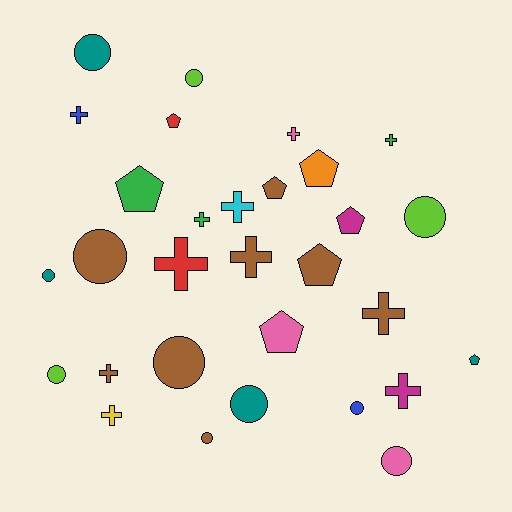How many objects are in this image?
There are 30 objects.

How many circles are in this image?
There are 11 circles.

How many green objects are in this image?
There are 3 green objects.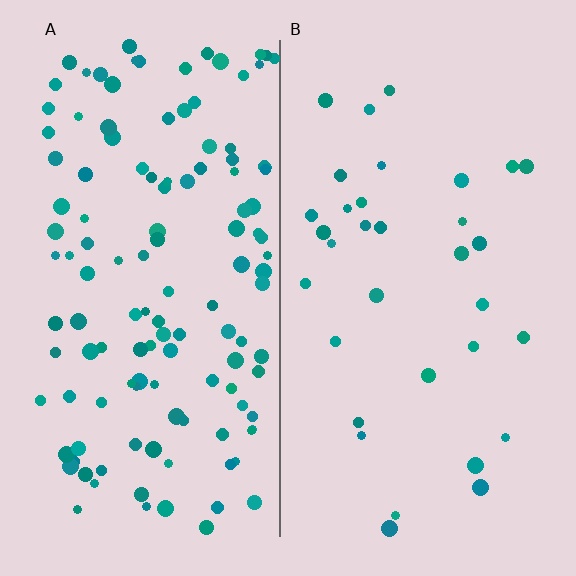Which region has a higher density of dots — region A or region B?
A (the left).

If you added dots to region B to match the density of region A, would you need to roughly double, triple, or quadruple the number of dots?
Approximately quadruple.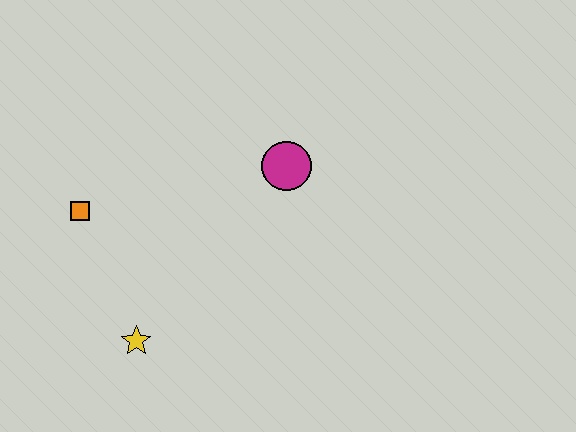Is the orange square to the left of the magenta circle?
Yes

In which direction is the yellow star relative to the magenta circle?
The yellow star is below the magenta circle.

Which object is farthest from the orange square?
The magenta circle is farthest from the orange square.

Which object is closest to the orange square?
The yellow star is closest to the orange square.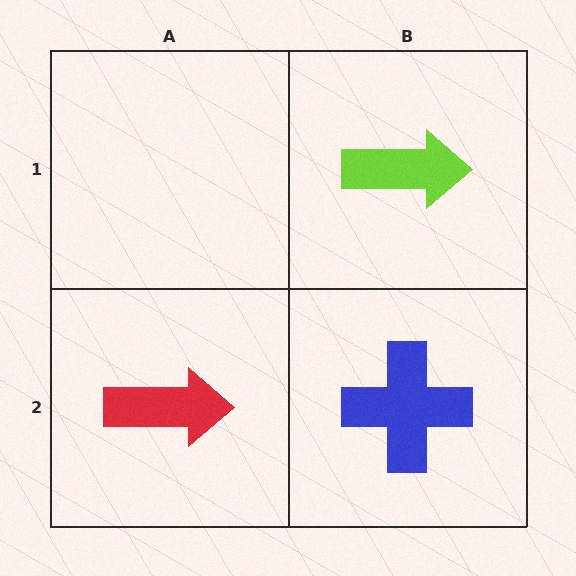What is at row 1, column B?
A lime arrow.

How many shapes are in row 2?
2 shapes.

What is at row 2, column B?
A blue cross.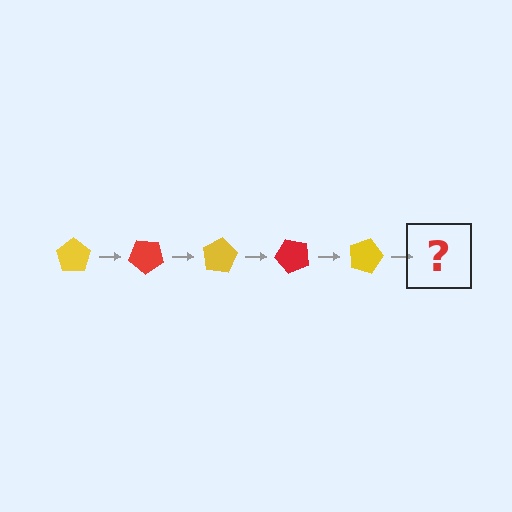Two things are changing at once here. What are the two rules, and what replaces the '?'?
The two rules are that it rotates 40 degrees each step and the color cycles through yellow and red. The '?' should be a red pentagon, rotated 200 degrees from the start.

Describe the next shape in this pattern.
It should be a red pentagon, rotated 200 degrees from the start.